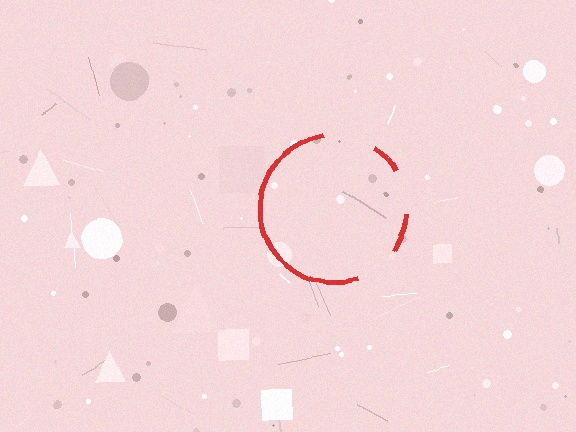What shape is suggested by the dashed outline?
The dashed outline suggests a circle.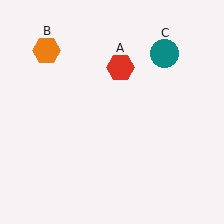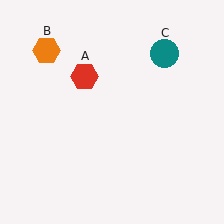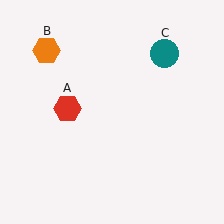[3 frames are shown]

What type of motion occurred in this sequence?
The red hexagon (object A) rotated counterclockwise around the center of the scene.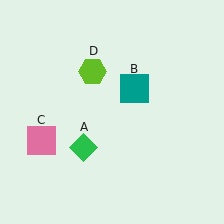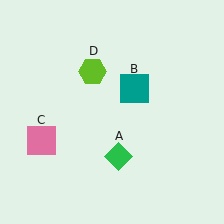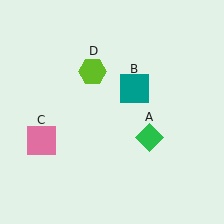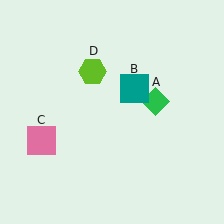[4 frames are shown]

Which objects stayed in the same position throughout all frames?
Teal square (object B) and pink square (object C) and lime hexagon (object D) remained stationary.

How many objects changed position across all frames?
1 object changed position: green diamond (object A).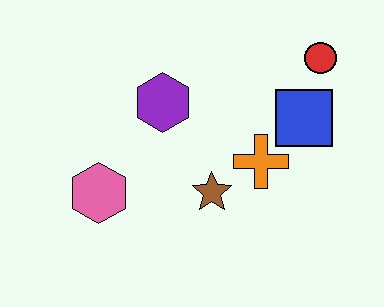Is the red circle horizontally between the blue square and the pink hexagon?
No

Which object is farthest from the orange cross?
The pink hexagon is farthest from the orange cross.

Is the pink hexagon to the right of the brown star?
No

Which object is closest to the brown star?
The orange cross is closest to the brown star.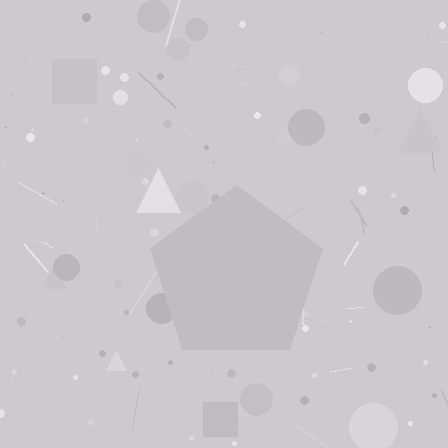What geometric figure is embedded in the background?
A pentagon is embedded in the background.